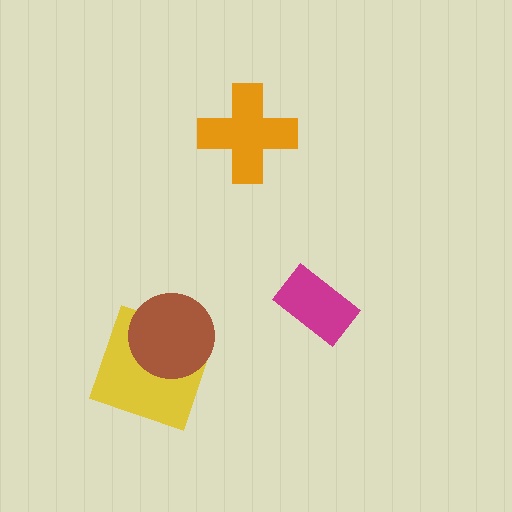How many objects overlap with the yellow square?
1 object overlaps with the yellow square.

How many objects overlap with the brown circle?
1 object overlaps with the brown circle.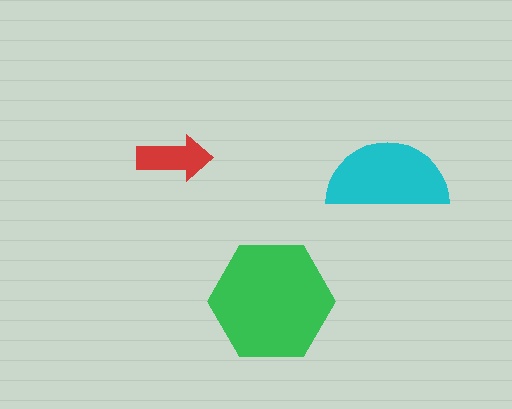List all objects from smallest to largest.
The red arrow, the cyan semicircle, the green hexagon.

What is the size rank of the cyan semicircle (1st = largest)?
2nd.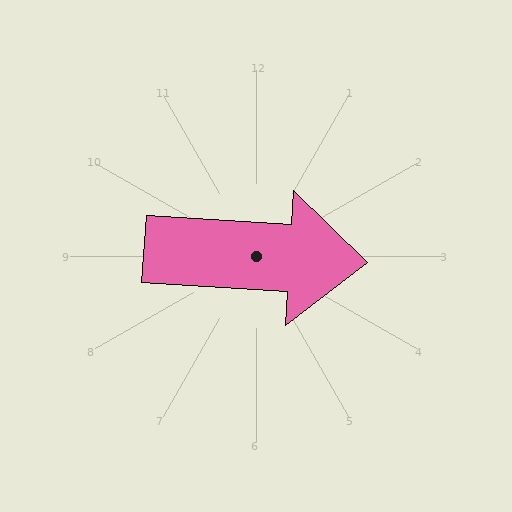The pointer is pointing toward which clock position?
Roughly 3 o'clock.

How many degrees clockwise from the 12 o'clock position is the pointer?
Approximately 93 degrees.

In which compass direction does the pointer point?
East.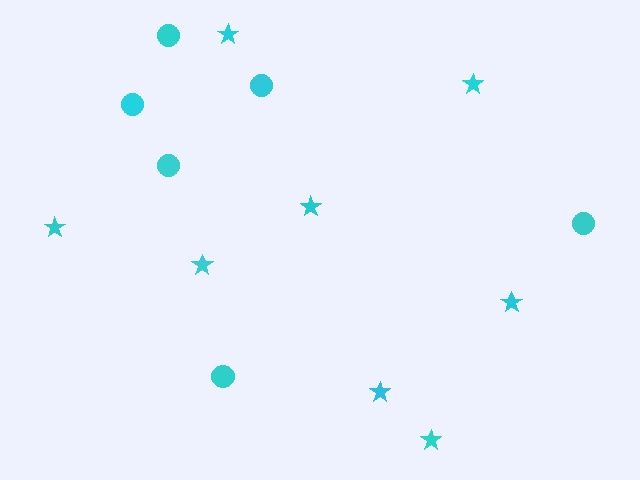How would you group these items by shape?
There are 2 groups: one group of circles (6) and one group of stars (8).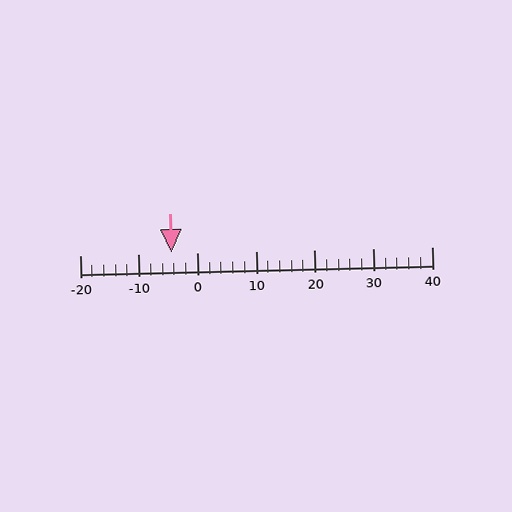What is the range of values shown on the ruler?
The ruler shows values from -20 to 40.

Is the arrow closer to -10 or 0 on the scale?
The arrow is closer to 0.